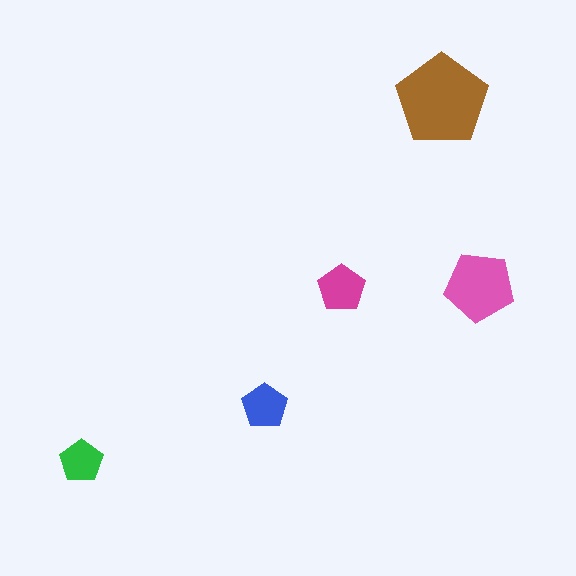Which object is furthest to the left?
The green pentagon is leftmost.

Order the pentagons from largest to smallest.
the brown one, the pink one, the magenta one, the blue one, the green one.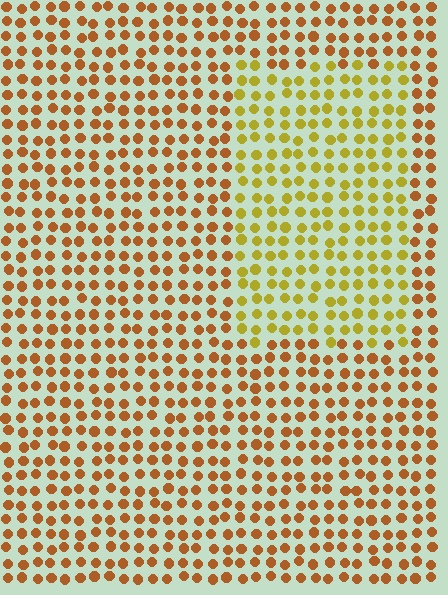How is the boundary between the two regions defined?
The boundary is defined purely by a slight shift in hue (about 34 degrees). Spacing, size, and orientation are identical on both sides.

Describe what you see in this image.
The image is filled with small brown elements in a uniform arrangement. A rectangle-shaped region is visible where the elements are tinted to a slightly different hue, forming a subtle color boundary.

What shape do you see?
I see a rectangle.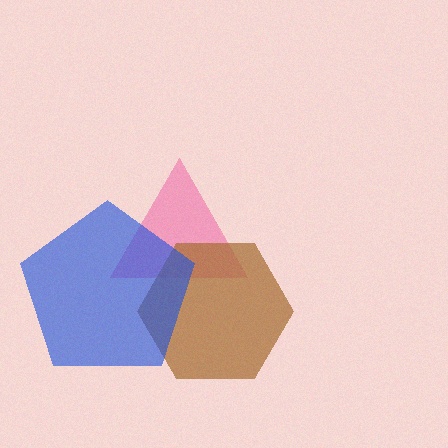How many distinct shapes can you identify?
There are 3 distinct shapes: a pink triangle, a brown hexagon, a blue pentagon.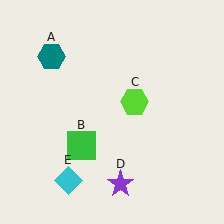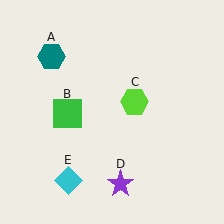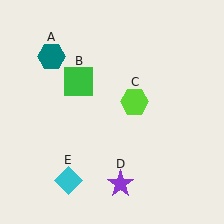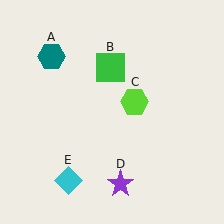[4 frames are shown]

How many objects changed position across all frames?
1 object changed position: green square (object B).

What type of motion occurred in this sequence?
The green square (object B) rotated clockwise around the center of the scene.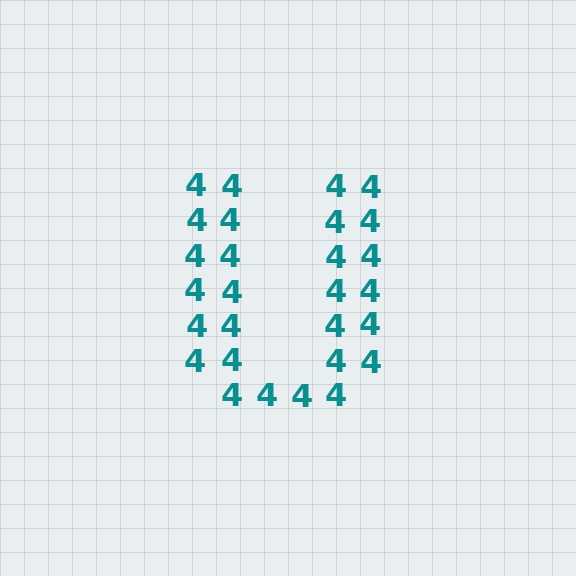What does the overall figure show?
The overall figure shows the letter U.